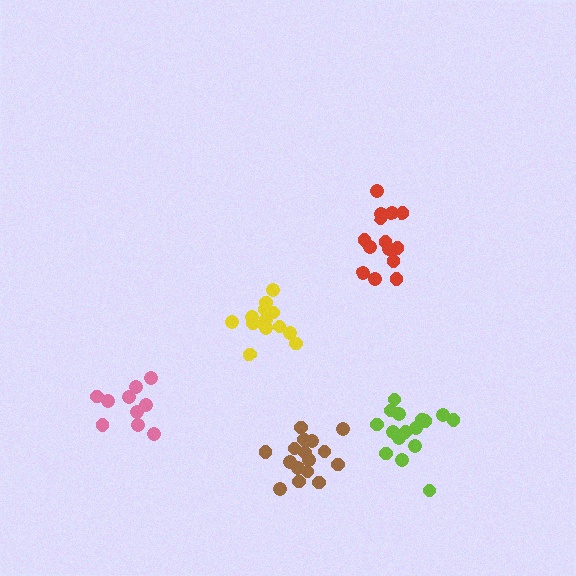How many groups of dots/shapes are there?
There are 5 groups.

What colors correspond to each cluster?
The clusters are colored: yellow, red, lime, pink, brown.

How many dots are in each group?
Group 1: 14 dots, Group 2: 14 dots, Group 3: 16 dots, Group 4: 10 dots, Group 5: 16 dots (70 total).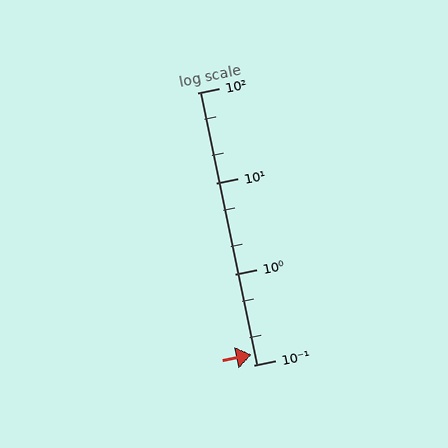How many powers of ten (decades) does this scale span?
The scale spans 3 decades, from 0.1 to 100.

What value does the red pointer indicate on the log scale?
The pointer indicates approximately 0.13.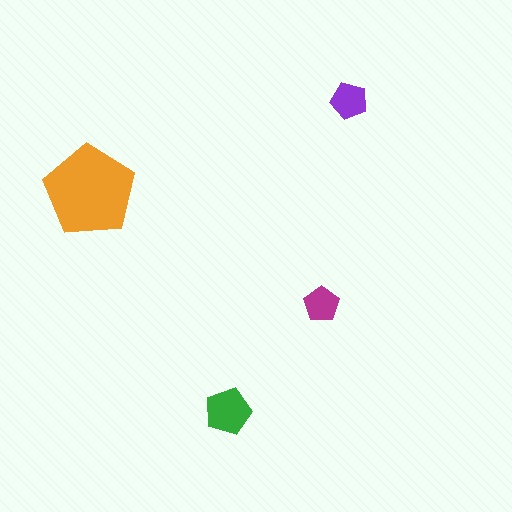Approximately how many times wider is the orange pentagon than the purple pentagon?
About 2.5 times wider.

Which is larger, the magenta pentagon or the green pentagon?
The green one.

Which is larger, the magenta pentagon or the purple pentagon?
The purple one.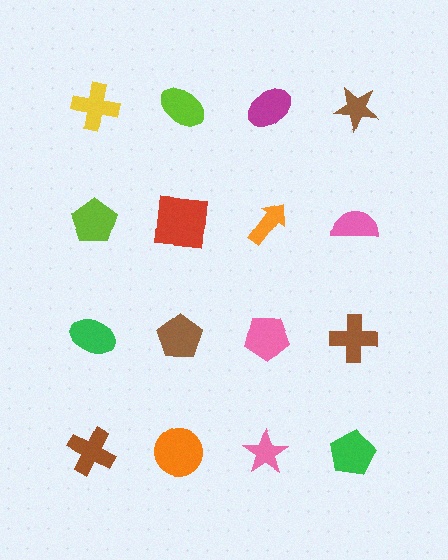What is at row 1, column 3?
A magenta ellipse.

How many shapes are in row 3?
4 shapes.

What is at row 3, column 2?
A brown pentagon.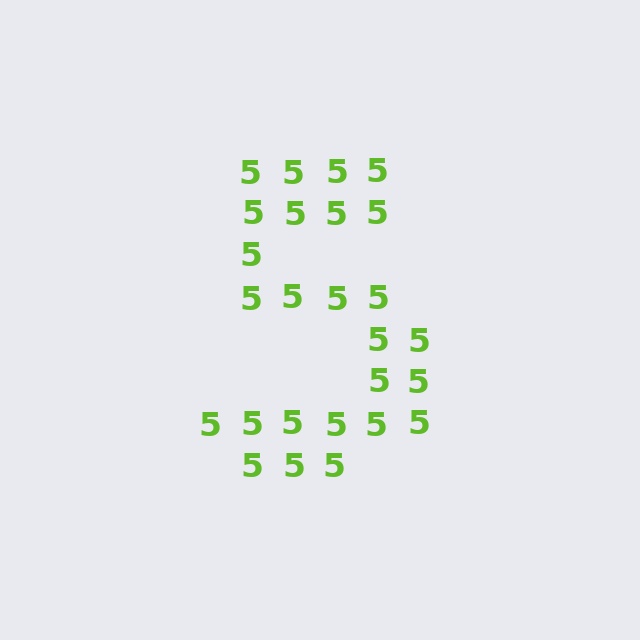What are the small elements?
The small elements are digit 5's.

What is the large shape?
The large shape is the digit 5.